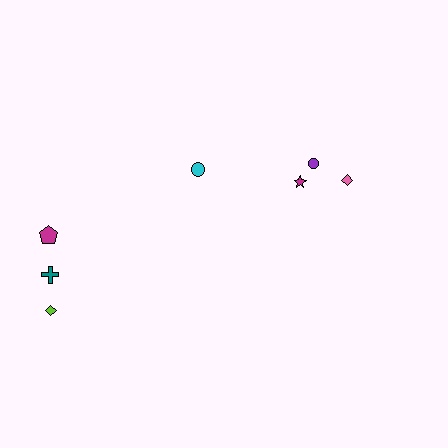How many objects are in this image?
There are 7 objects.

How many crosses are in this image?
There is 1 cross.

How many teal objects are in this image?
There is 1 teal object.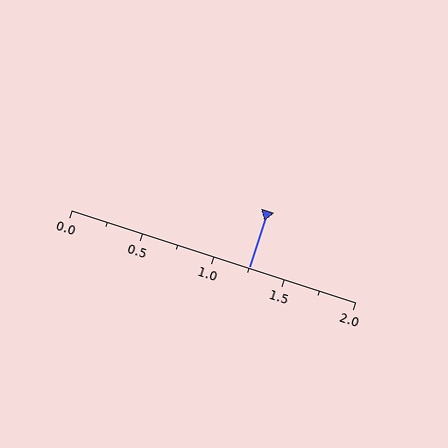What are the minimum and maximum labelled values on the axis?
The axis runs from 0.0 to 2.0.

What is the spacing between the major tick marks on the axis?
The major ticks are spaced 0.5 apart.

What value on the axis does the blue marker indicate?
The marker indicates approximately 1.25.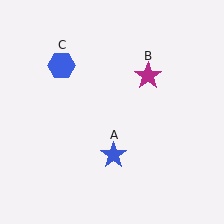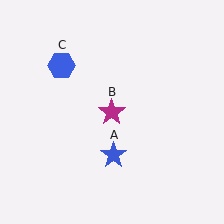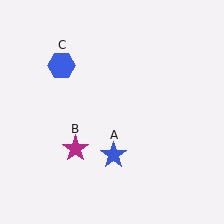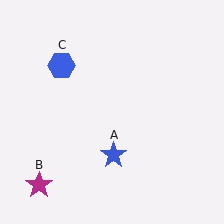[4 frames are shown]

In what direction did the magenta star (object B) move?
The magenta star (object B) moved down and to the left.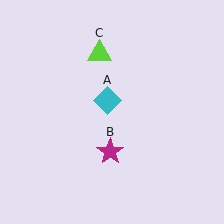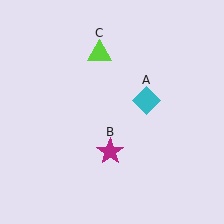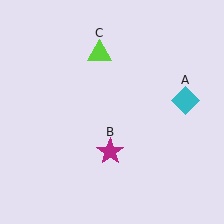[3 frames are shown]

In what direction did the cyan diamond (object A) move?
The cyan diamond (object A) moved right.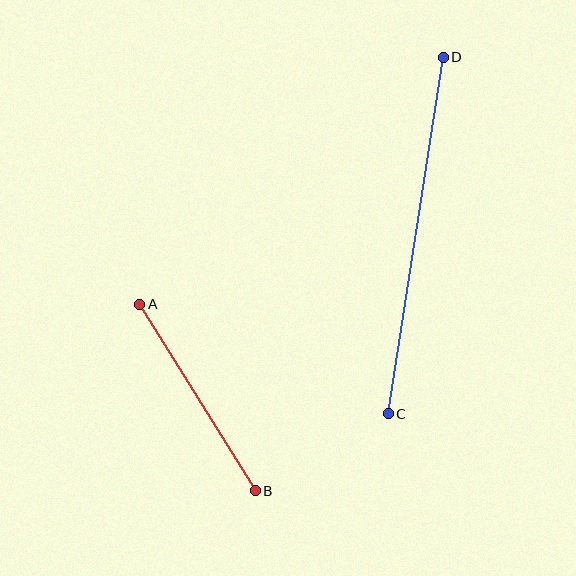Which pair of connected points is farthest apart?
Points C and D are farthest apart.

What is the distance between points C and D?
The distance is approximately 361 pixels.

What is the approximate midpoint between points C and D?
The midpoint is at approximately (416, 235) pixels.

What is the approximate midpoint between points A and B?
The midpoint is at approximately (197, 397) pixels.